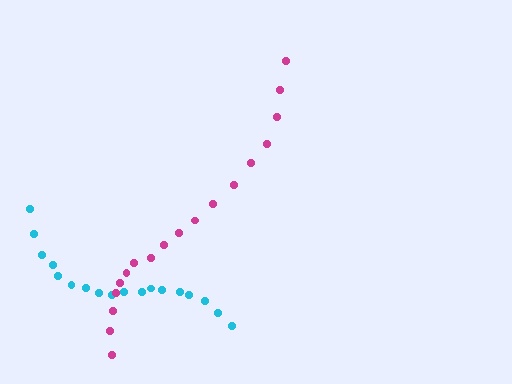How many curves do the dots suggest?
There are 2 distinct paths.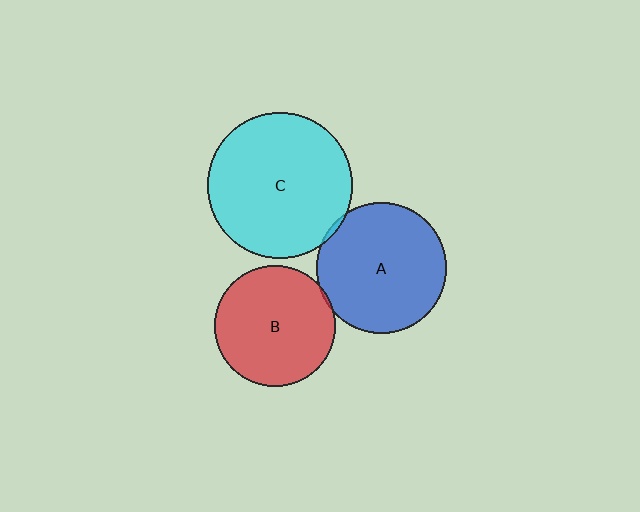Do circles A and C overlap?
Yes.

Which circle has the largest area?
Circle C (cyan).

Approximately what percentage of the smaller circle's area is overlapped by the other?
Approximately 5%.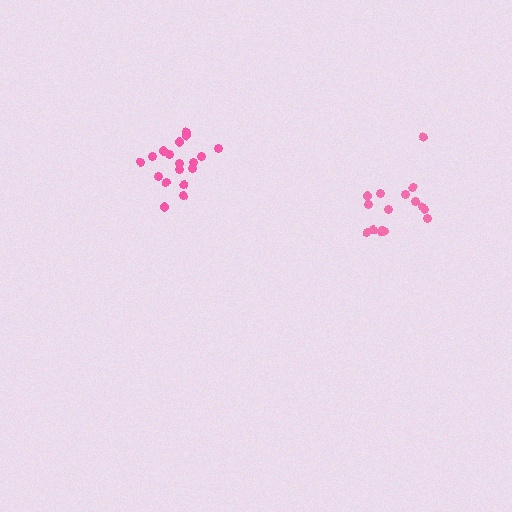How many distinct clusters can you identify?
There are 2 distinct clusters.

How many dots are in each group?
Group 1: 18 dots, Group 2: 15 dots (33 total).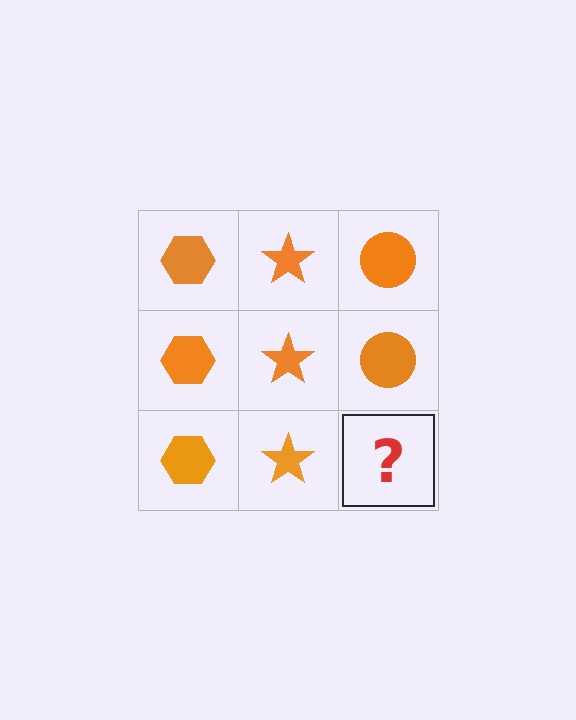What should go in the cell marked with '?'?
The missing cell should contain an orange circle.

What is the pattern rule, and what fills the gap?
The rule is that each column has a consistent shape. The gap should be filled with an orange circle.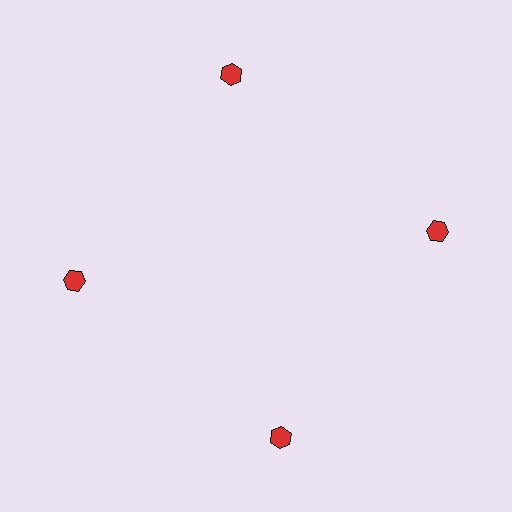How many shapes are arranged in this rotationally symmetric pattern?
There are 4 shapes, arranged in 4 groups of 1.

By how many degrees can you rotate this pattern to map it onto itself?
The pattern maps onto itself every 90 degrees of rotation.